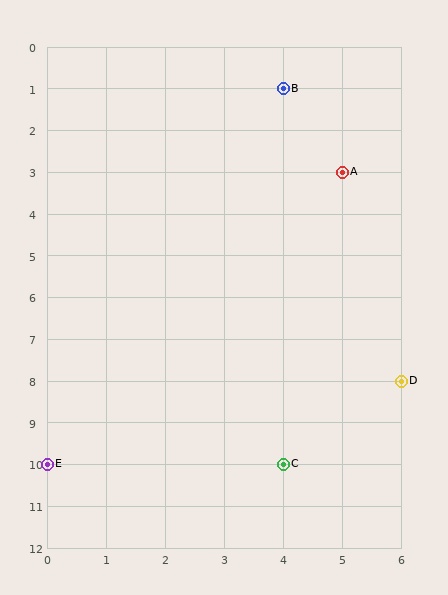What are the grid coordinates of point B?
Point B is at grid coordinates (4, 1).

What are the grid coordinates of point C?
Point C is at grid coordinates (4, 10).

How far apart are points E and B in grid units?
Points E and B are 4 columns and 9 rows apart (about 9.8 grid units diagonally).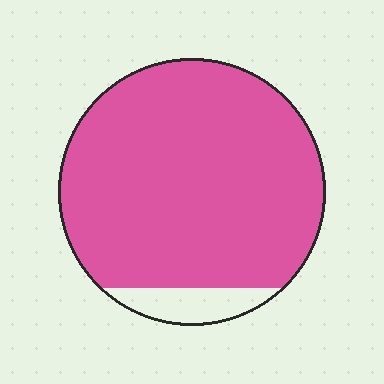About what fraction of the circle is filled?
About nine tenths (9/10).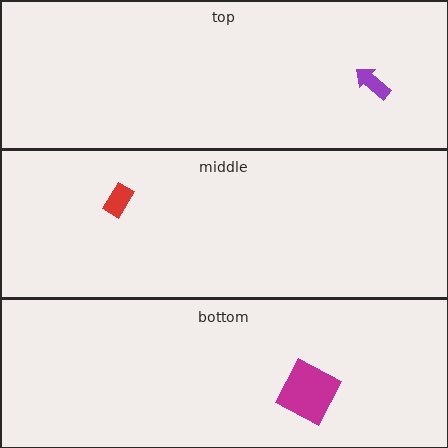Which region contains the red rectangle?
The middle region.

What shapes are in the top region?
The purple arrow.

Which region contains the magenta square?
The bottom region.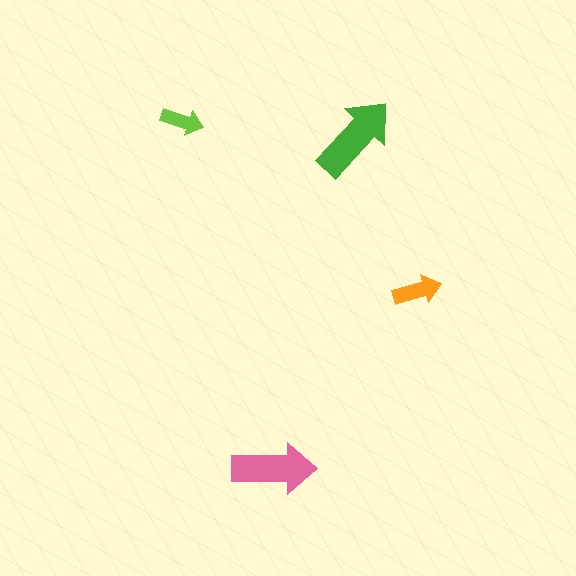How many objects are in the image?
There are 4 objects in the image.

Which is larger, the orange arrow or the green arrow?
The green one.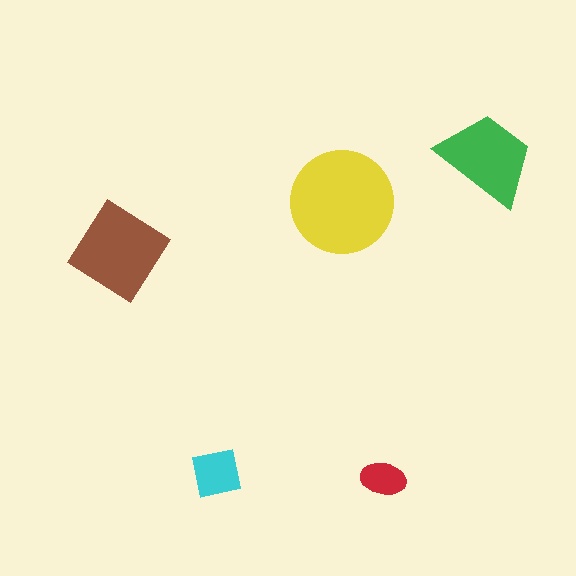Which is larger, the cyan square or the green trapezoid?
The green trapezoid.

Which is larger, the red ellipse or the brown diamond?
The brown diamond.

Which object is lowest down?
The red ellipse is bottommost.